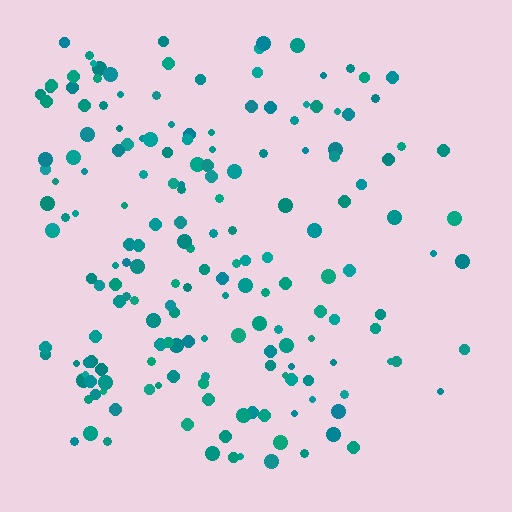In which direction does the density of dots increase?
From right to left, with the left side densest.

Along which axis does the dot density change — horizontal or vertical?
Horizontal.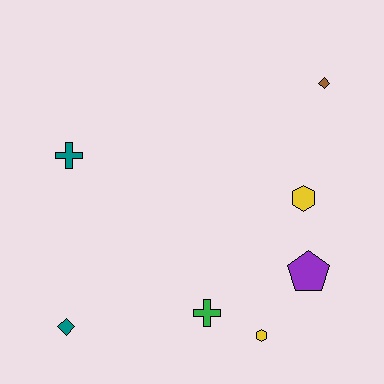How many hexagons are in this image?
There are 2 hexagons.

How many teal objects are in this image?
There are 2 teal objects.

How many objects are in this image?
There are 7 objects.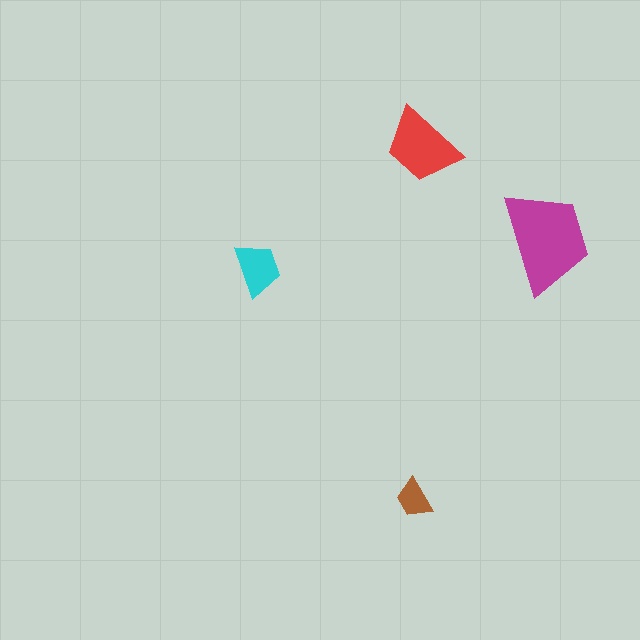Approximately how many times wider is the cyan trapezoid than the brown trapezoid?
About 1.5 times wider.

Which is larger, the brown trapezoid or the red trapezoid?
The red one.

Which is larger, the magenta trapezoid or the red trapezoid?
The magenta one.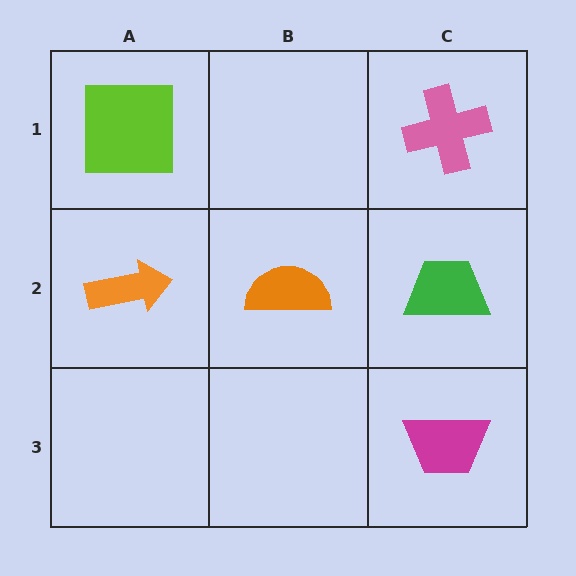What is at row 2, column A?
An orange arrow.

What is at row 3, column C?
A magenta trapezoid.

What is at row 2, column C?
A green trapezoid.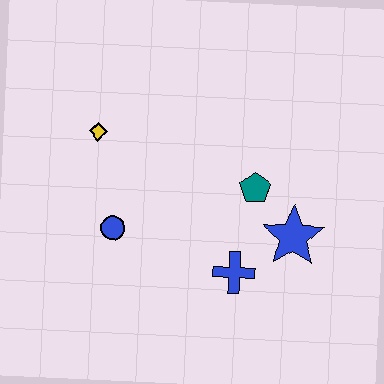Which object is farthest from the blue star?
The yellow diamond is farthest from the blue star.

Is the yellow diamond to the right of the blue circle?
No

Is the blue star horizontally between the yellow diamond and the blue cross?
No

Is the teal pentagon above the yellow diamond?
No